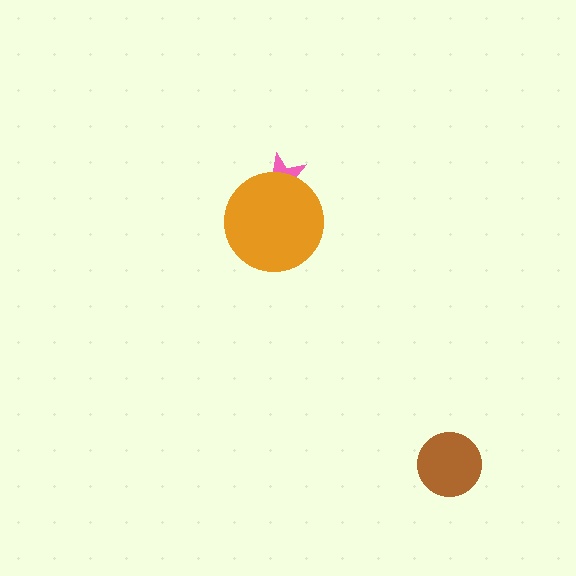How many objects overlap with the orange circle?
1 object overlaps with the orange circle.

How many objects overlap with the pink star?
1 object overlaps with the pink star.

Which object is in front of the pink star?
The orange circle is in front of the pink star.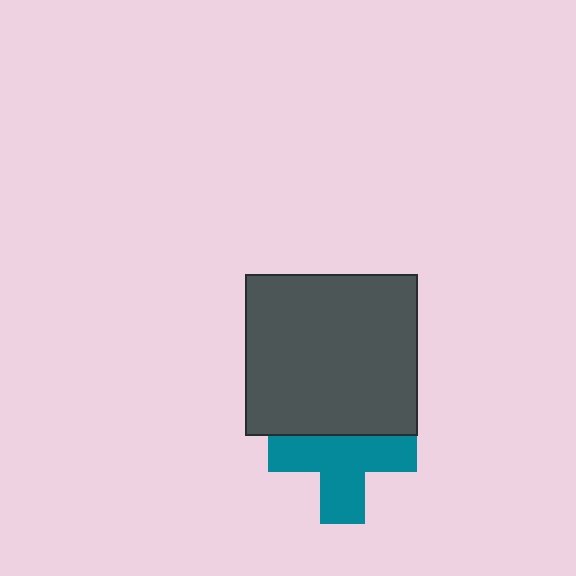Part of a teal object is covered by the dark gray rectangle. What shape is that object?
It is a cross.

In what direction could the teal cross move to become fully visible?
The teal cross could move down. That would shift it out from behind the dark gray rectangle entirely.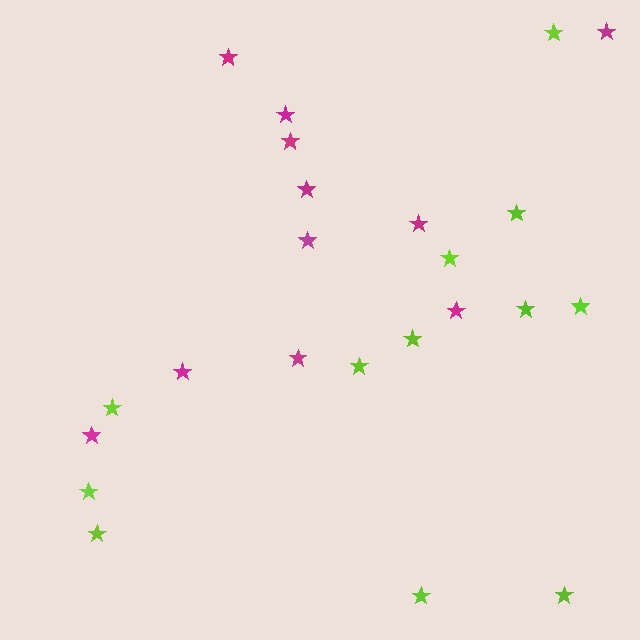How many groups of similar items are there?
There are 2 groups: one group of lime stars (12) and one group of magenta stars (11).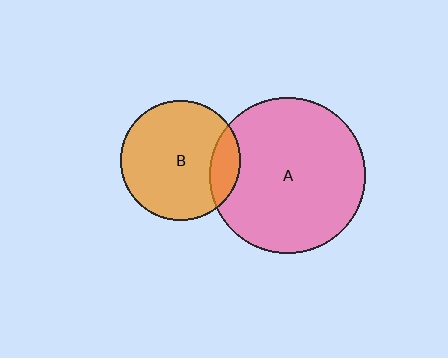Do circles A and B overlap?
Yes.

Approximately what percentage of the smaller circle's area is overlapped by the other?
Approximately 15%.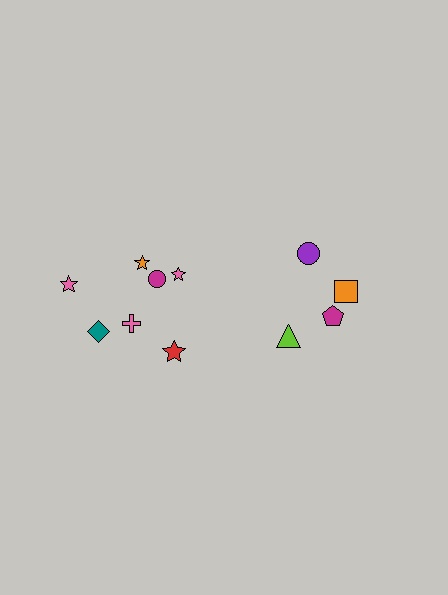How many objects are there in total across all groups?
There are 11 objects.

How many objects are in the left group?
There are 7 objects.